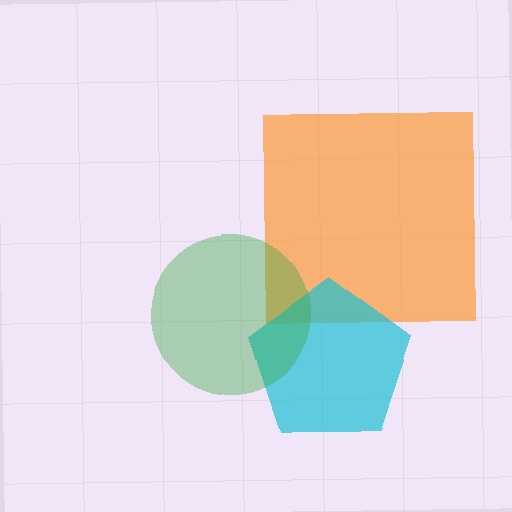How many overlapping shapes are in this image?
There are 3 overlapping shapes in the image.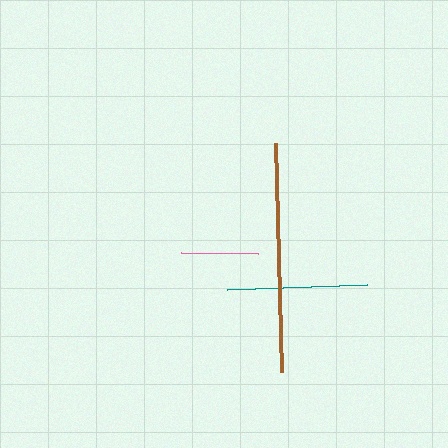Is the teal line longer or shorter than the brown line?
The brown line is longer than the teal line.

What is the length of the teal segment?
The teal segment is approximately 140 pixels long.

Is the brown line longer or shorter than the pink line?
The brown line is longer than the pink line.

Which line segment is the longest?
The brown line is the longest at approximately 229 pixels.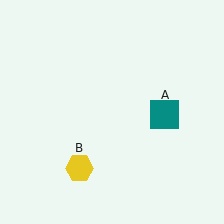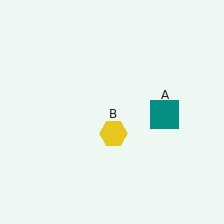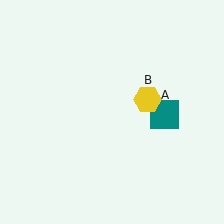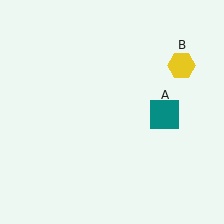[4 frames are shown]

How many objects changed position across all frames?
1 object changed position: yellow hexagon (object B).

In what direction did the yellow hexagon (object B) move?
The yellow hexagon (object B) moved up and to the right.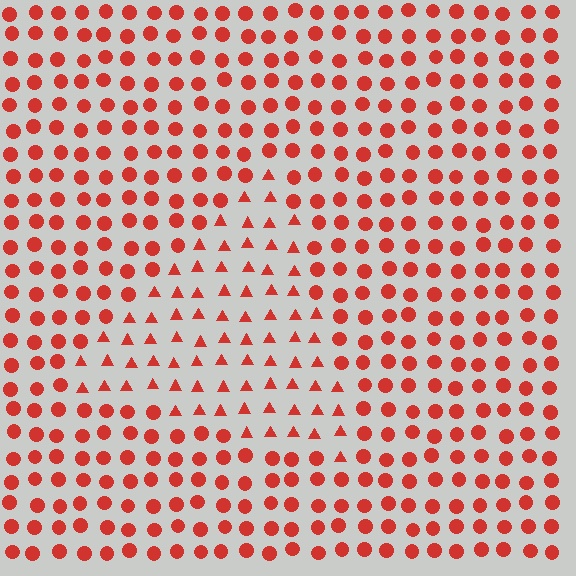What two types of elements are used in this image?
The image uses triangles inside the triangle region and circles outside it.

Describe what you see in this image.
The image is filled with small red elements arranged in a uniform grid. A triangle-shaped region contains triangles, while the surrounding area contains circles. The boundary is defined purely by the change in element shape.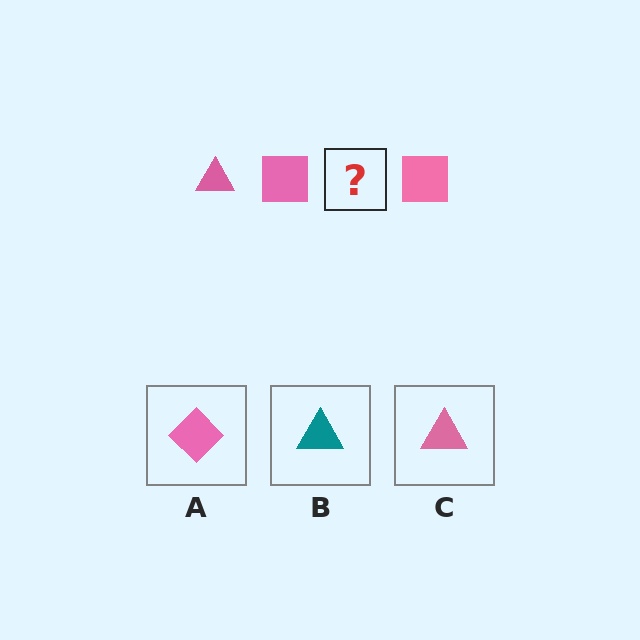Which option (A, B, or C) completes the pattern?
C.